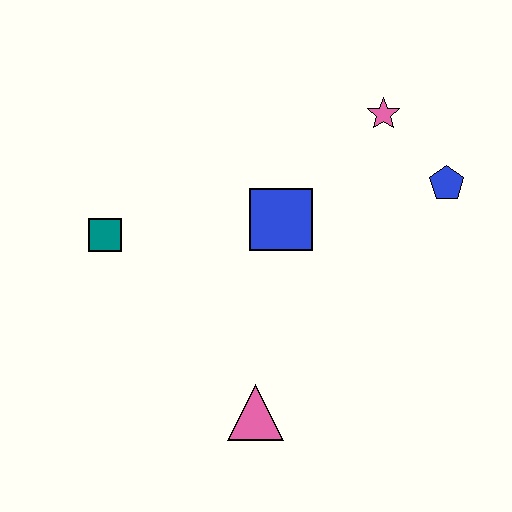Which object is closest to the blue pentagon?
The pink star is closest to the blue pentagon.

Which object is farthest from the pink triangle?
The pink star is farthest from the pink triangle.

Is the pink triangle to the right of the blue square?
No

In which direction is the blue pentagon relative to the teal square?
The blue pentagon is to the right of the teal square.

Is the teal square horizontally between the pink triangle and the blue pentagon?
No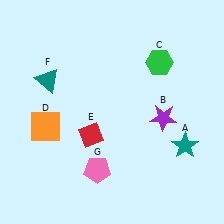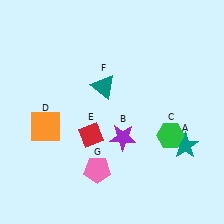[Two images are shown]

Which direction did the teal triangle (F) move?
The teal triangle (F) moved right.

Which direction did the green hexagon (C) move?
The green hexagon (C) moved down.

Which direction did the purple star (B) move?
The purple star (B) moved left.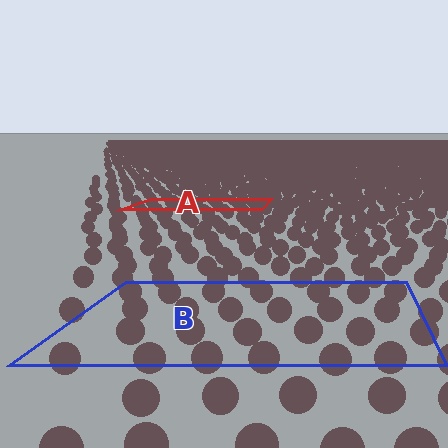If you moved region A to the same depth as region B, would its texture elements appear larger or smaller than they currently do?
They would appear larger. At a closer depth, the same texture elements are projected at a bigger on-screen size.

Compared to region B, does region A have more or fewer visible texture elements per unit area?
Region A has more texture elements per unit area — they are packed more densely because it is farther away.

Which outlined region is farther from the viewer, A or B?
Region A is farther from the viewer — the texture elements inside it appear smaller and more densely packed.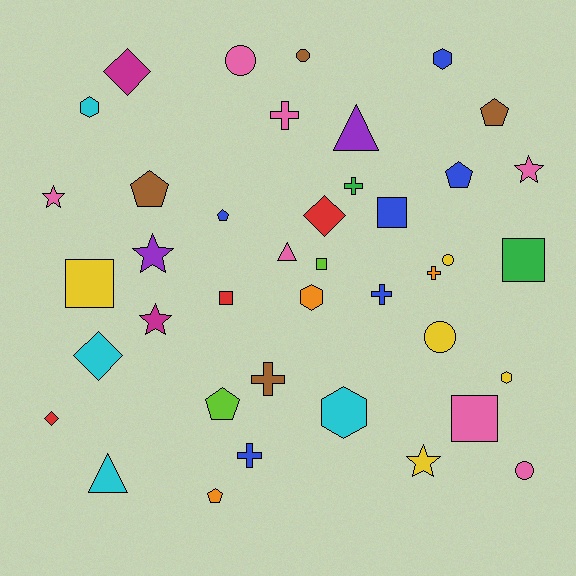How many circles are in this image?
There are 5 circles.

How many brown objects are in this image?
There are 4 brown objects.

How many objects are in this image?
There are 40 objects.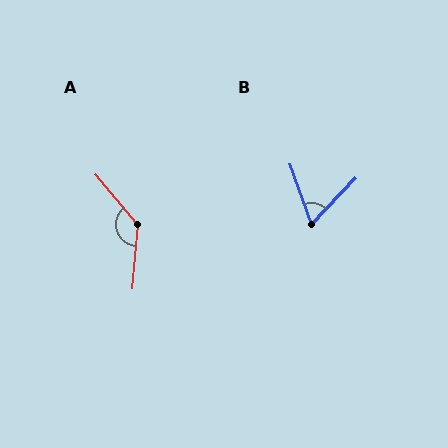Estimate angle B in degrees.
Approximately 64 degrees.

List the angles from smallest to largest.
B (64°), A (136°).